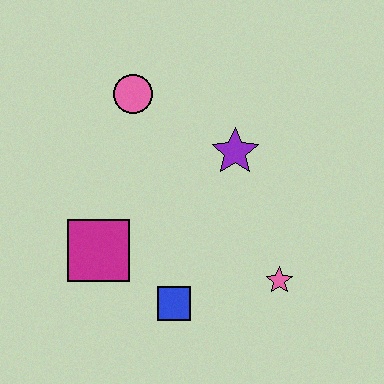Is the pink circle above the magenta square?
Yes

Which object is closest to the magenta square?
The blue square is closest to the magenta square.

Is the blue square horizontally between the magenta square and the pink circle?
No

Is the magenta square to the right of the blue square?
No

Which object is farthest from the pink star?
The pink circle is farthest from the pink star.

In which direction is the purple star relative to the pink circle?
The purple star is to the right of the pink circle.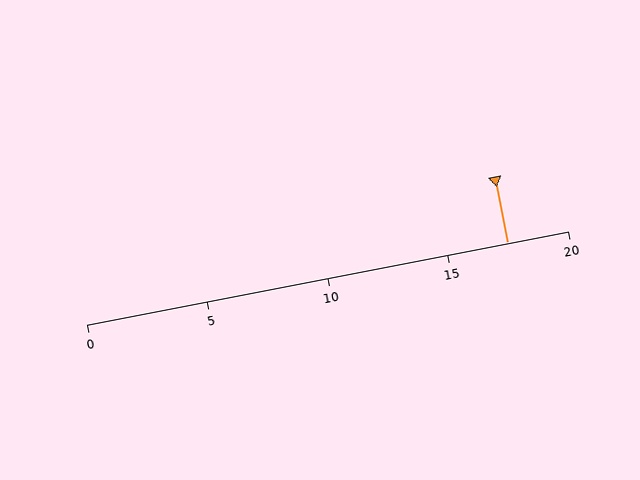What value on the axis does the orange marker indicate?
The marker indicates approximately 17.5.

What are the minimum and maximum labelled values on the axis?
The axis runs from 0 to 20.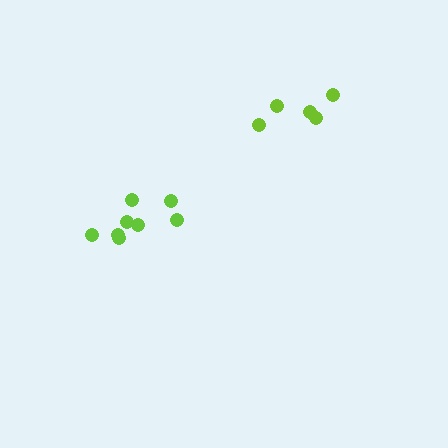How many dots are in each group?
Group 1: 5 dots, Group 2: 8 dots (13 total).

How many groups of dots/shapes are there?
There are 2 groups.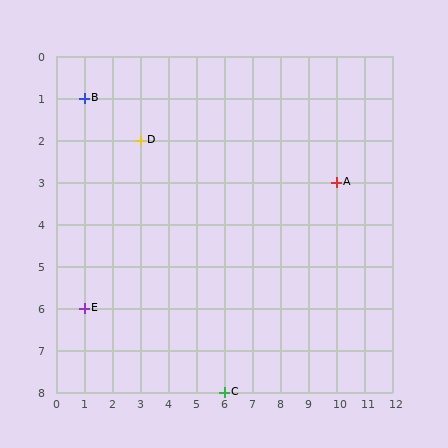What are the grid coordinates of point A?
Point A is at grid coordinates (10, 3).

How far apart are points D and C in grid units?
Points D and C are 3 columns and 6 rows apart (about 6.7 grid units diagonally).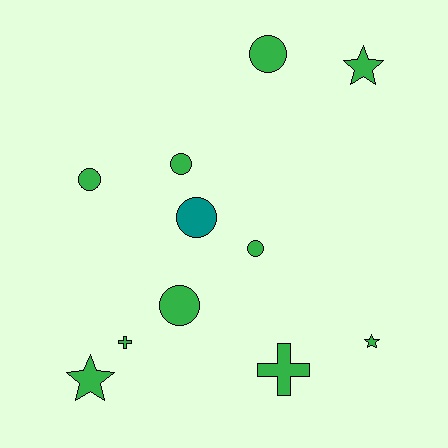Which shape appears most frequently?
Circle, with 6 objects.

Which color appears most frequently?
Green, with 10 objects.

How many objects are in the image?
There are 11 objects.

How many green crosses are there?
There are 2 green crosses.